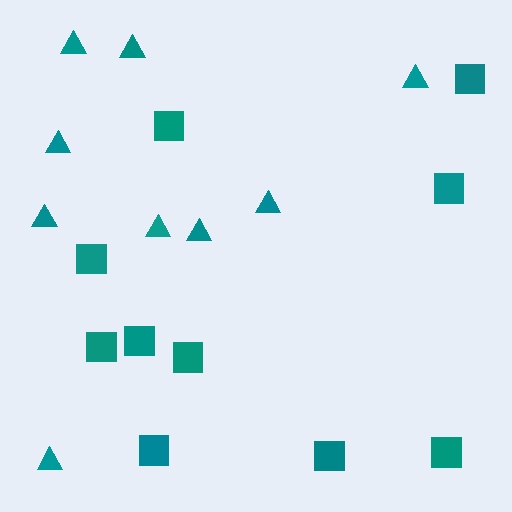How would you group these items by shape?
There are 2 groups: one group of squares (10) and one group of triangles (9).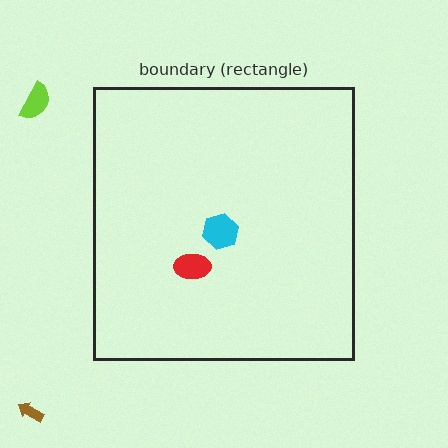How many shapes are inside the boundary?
2 inside, 2 outside.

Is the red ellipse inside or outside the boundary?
Inside.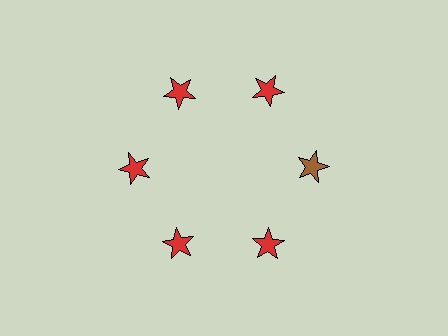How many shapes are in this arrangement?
There are 6 shapes arranged in a ring pattern.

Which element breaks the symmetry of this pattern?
The brown star at roughly the 3 o'clock position breaks the symmetry. All other shapes are red stars.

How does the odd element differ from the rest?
It has a different color: brown instead of red.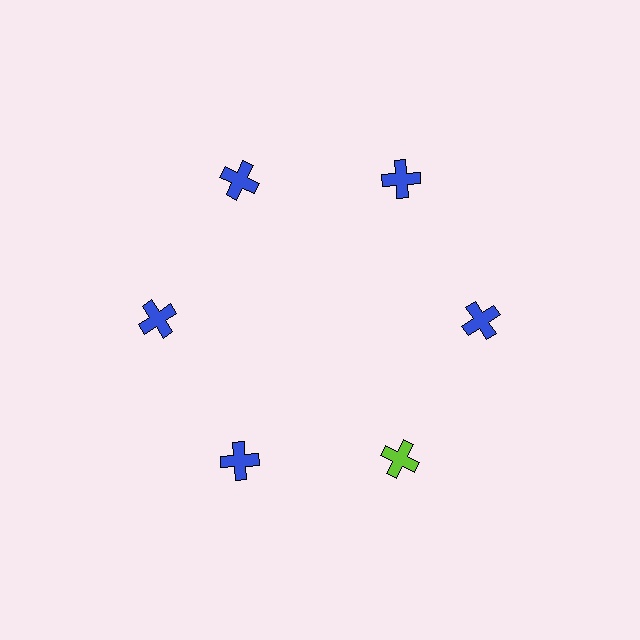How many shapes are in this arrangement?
There are 6 shapes arranged in a ring pattern.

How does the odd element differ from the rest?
It has a different color: lime instead of blue.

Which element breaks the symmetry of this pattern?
The lime cross at roughly the 5 o'clock position breaks the symmetry. All other shapes are blue crosses.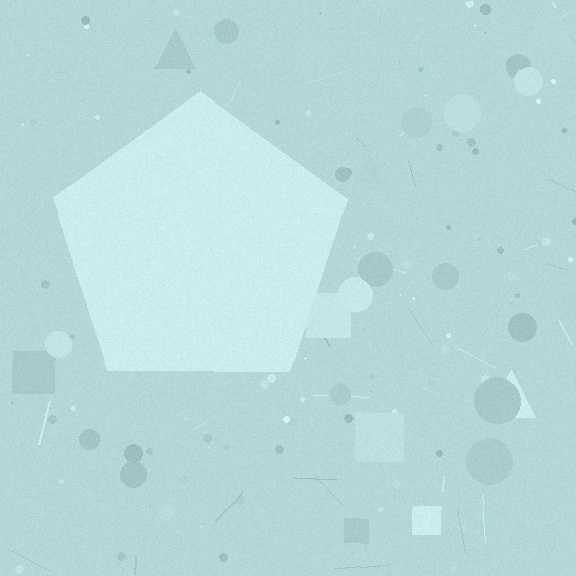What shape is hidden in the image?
A pentagon is hidden in the image.